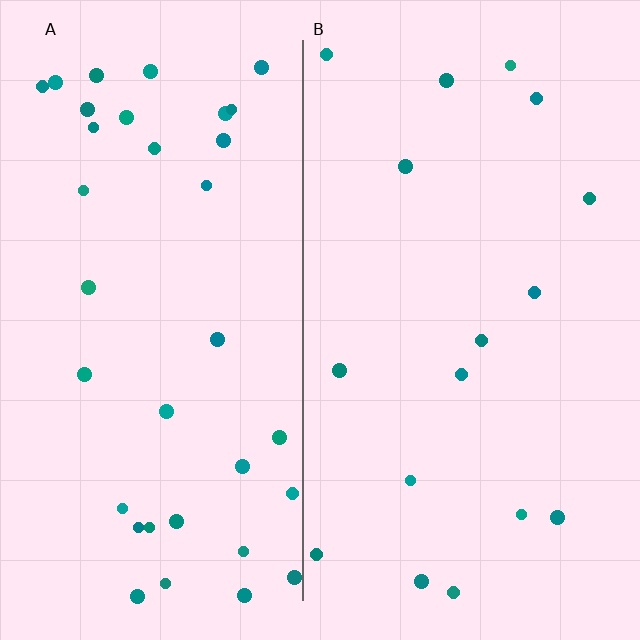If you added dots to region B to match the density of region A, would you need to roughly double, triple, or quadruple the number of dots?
Approximately double.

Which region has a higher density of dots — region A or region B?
A (the left).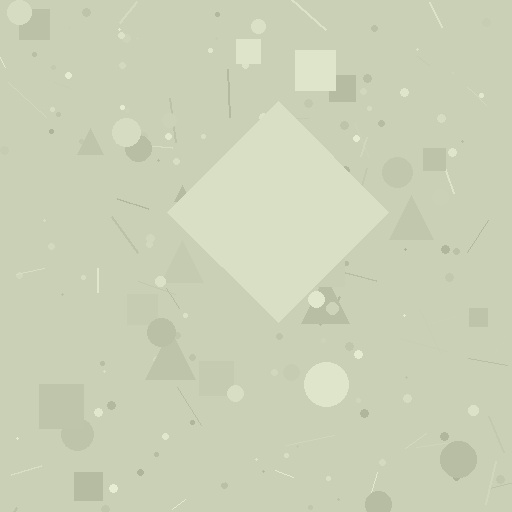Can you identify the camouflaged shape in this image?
The camouflaged shape is a diamond.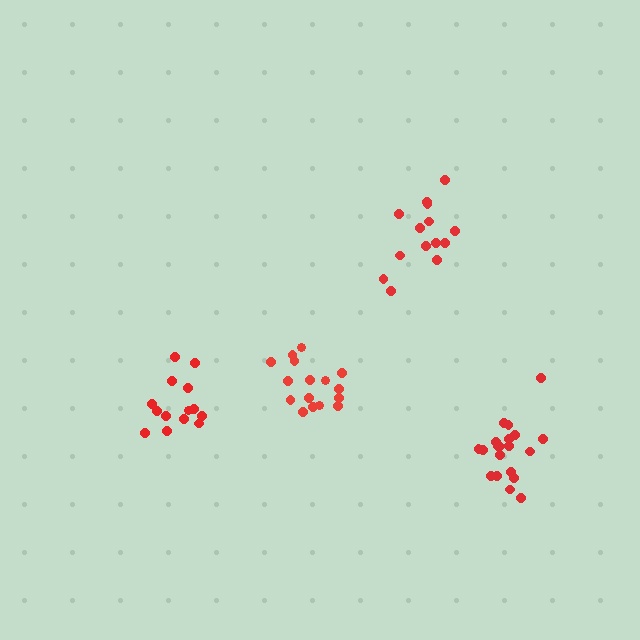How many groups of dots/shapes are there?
There are 4 groups.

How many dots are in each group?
Group 1: 14 dots, Group 2: 14 dots, Group 3: 20 dots, Group 4: 16 dots (64 total).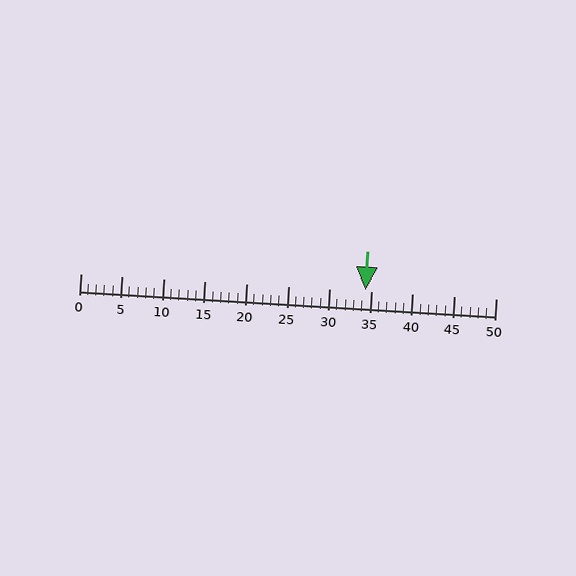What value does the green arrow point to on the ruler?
The green arrow points to approximately 34.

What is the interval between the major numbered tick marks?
The major tick marks are spaced 5 units apart.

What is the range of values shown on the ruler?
The ruler shows values from 0 to 50.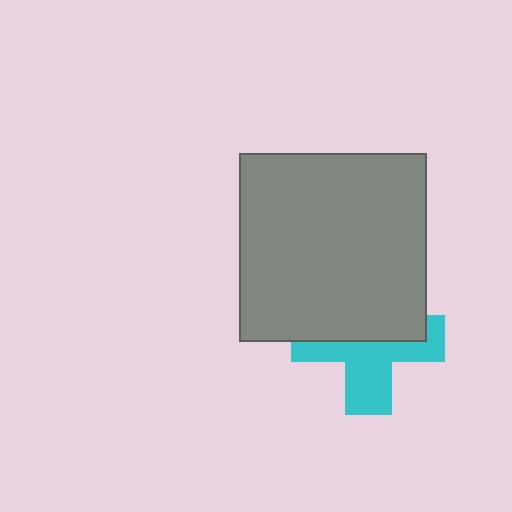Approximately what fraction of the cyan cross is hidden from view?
Roughly 50% of the cyan cross is hidden behind the gray square.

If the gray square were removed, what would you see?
You would see the complete cyan cross.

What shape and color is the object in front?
The object in front is a gray square.